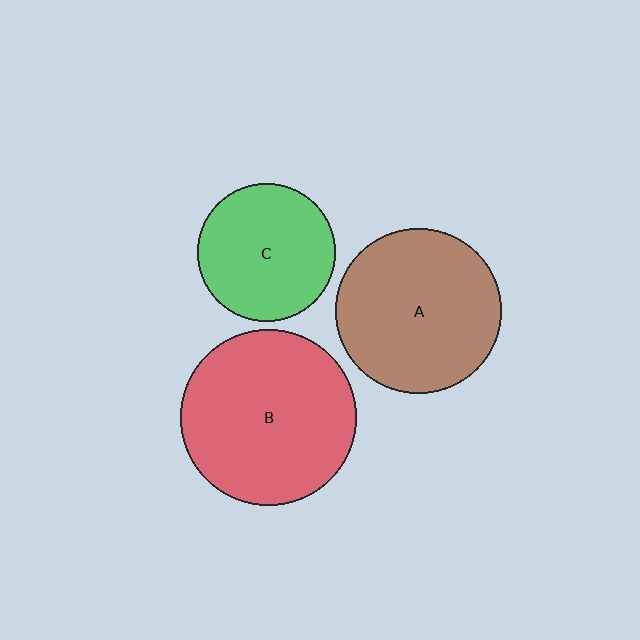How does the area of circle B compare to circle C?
Approximately 1.6 times.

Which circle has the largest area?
Circle B (red).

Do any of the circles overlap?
No, none of the circles overlap.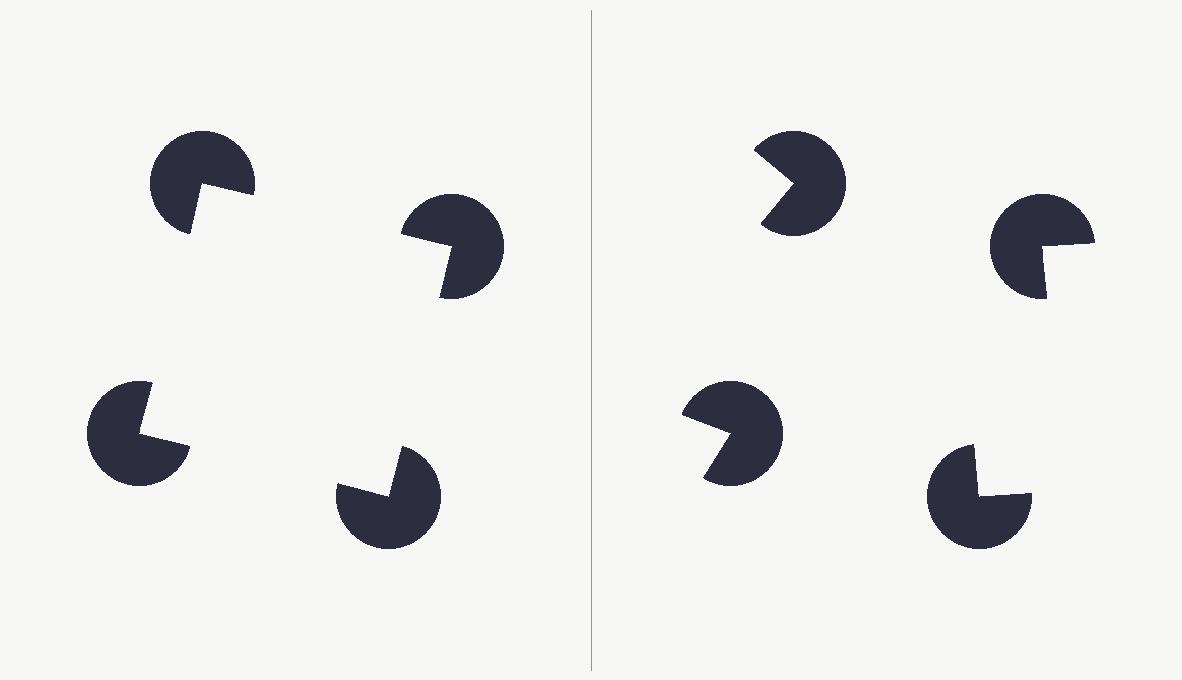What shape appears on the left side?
An illusory square.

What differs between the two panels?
The pac-man discs are positioned identically on both sides; only the wedge orientations differ. On the left they align to a square; on the right they are misaligned.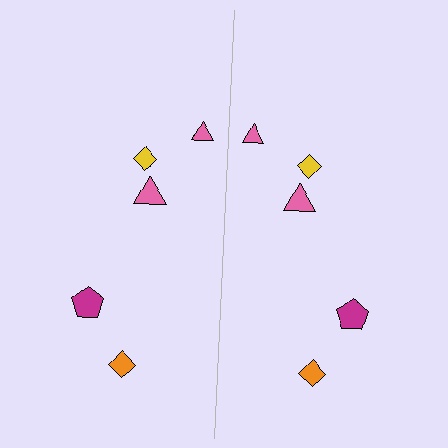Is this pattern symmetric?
Yes, this pattern has bilateral (reflection) symmetry.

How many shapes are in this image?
There are 10 shapes in this image.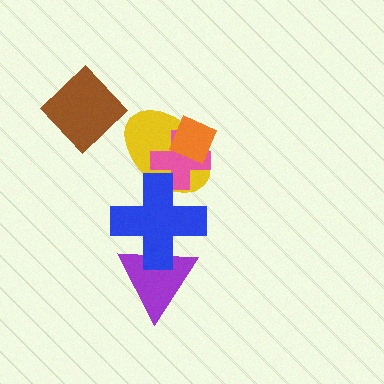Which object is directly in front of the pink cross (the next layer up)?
The orange diamond is directly in front of the pink cross.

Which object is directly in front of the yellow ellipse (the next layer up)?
The pink cross is directly in front of the yellow ellipse.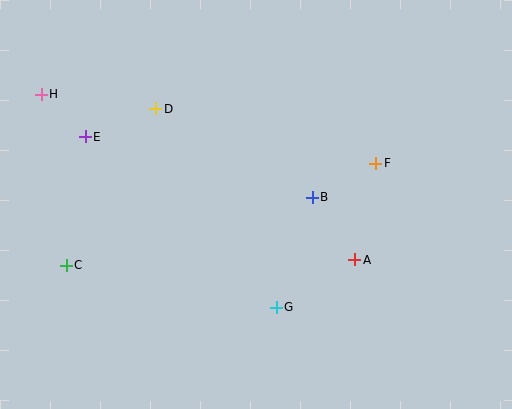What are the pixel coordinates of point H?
Point H is at (41, 94).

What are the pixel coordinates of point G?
Point G is at (276, 307).